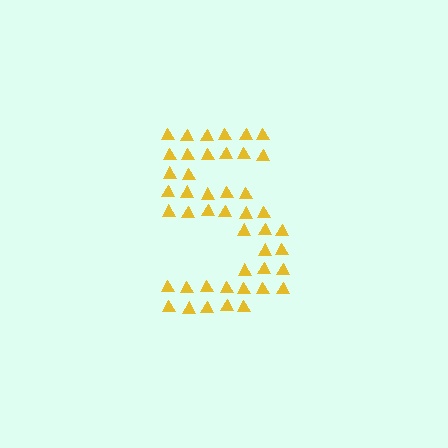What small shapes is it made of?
It is made of small triangles.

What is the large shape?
The large shape is the digit 5.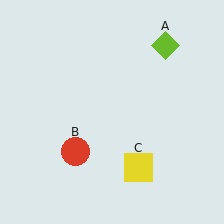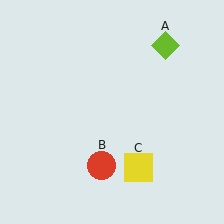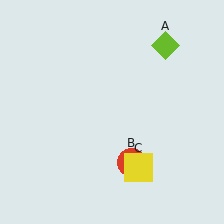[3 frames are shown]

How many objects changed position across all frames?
1 object changed position: red circle (object B).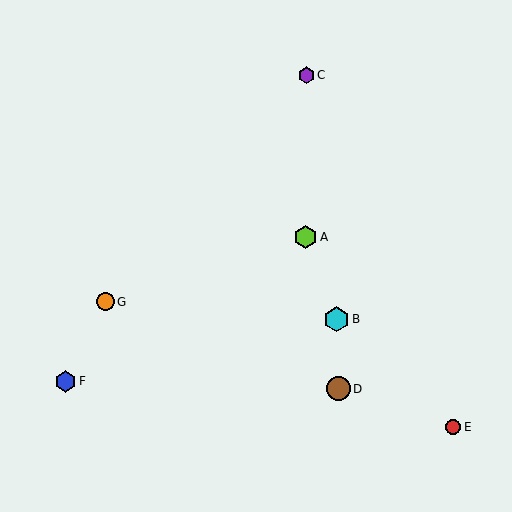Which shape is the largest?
The cyan hexagon (labeled B) is the largest.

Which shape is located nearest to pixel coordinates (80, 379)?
The blue hexagon (labeled F) at (66, 381) is nearest to that location.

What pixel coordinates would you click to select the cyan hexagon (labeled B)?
Click at (336, 319) to select the cyan hexagon B.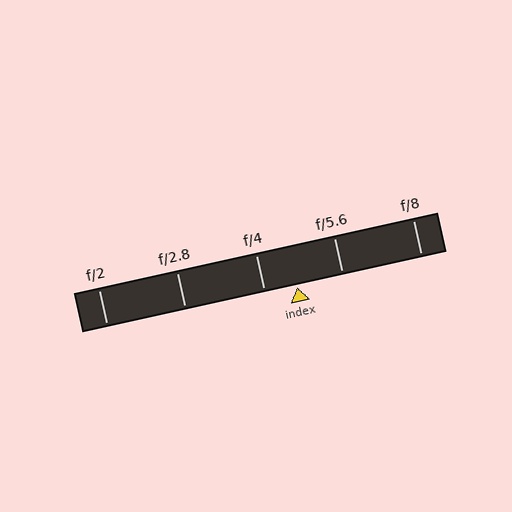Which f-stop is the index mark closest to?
The index mark is closest to f/4.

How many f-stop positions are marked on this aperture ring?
There are 5 f-stop positions marked.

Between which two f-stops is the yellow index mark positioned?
The index mark is between f/4 and f/5.6.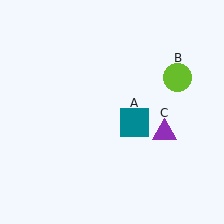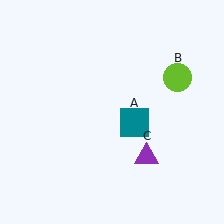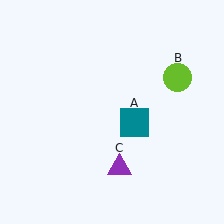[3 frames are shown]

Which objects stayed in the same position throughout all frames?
Teal square (object A) and lime circle (object B) remained stationary.